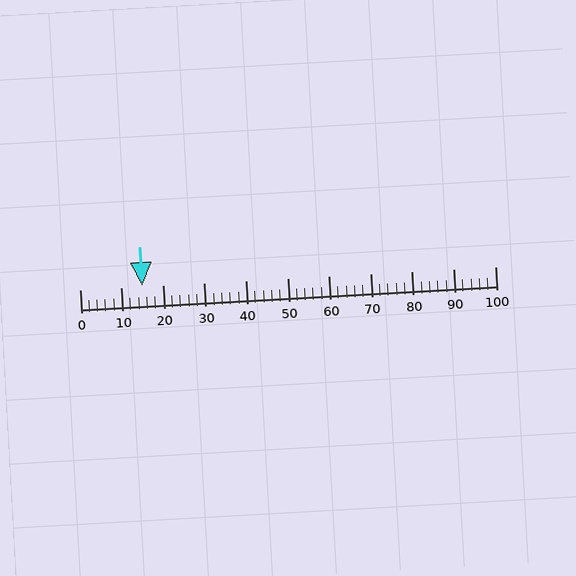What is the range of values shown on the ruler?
The ruler shows values from 0 to 100.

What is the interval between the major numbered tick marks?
The major tick marks are spaced 10 units apart.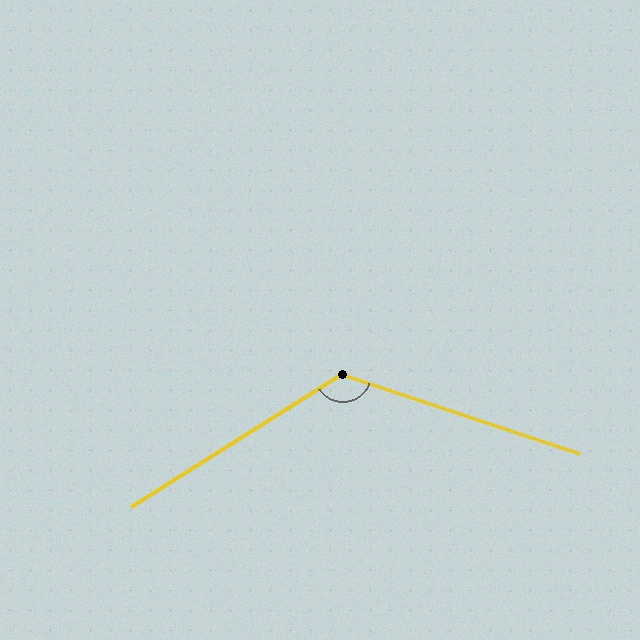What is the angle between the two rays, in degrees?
Approximately 129 degrees.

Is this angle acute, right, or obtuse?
It is obtuse.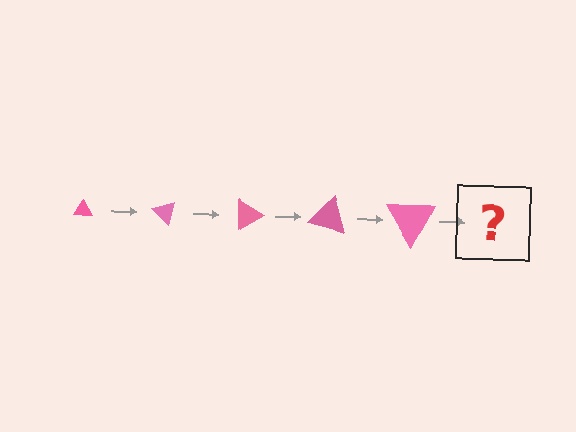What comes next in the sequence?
The next element should be a triangle, larger than the previous one and rotated 225 degrees from the start.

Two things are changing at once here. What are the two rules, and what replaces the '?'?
The two rules are that the triangle grows larger each step and it rotates 45 degrees each step. The '?' should be a triangle, larger than the previous one and rotated 225 degrees from the start.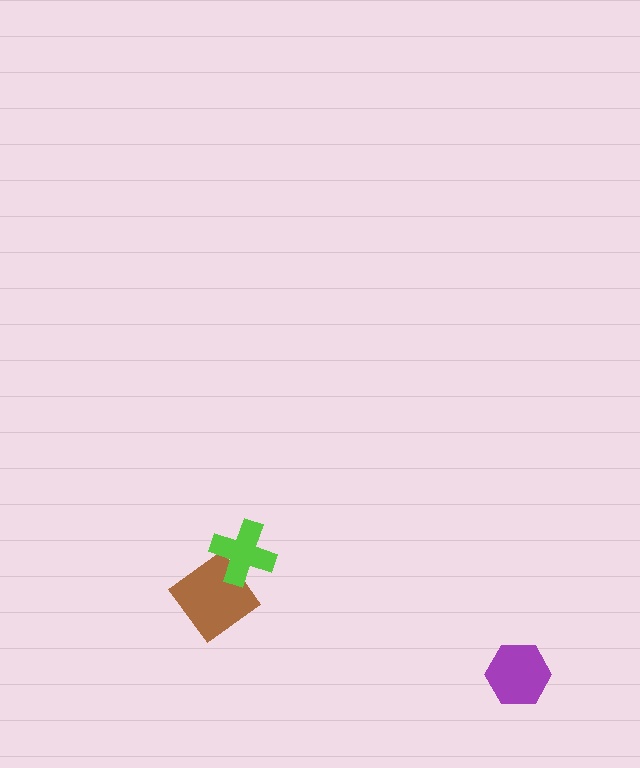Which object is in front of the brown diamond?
The lime cross is in front of the brown diamond.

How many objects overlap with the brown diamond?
1 object overlaps with the brown diamond.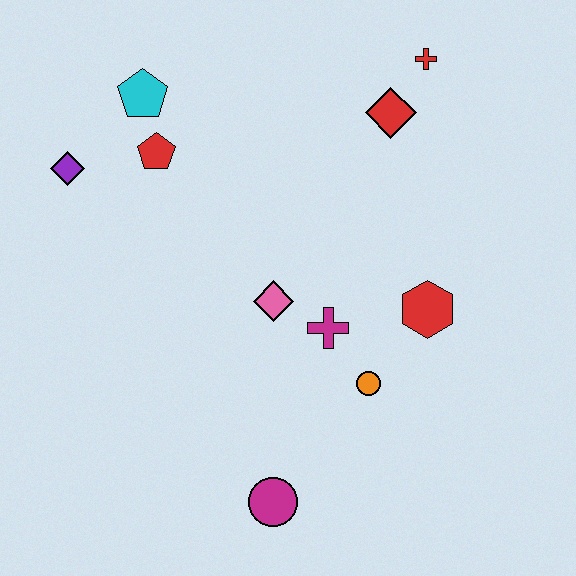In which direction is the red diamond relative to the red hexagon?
The red diamond is above the red hexagon.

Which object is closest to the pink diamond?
The magenta cross is closest to the pink diamond.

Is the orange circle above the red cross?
No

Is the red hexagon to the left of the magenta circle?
No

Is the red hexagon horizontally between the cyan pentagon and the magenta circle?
No